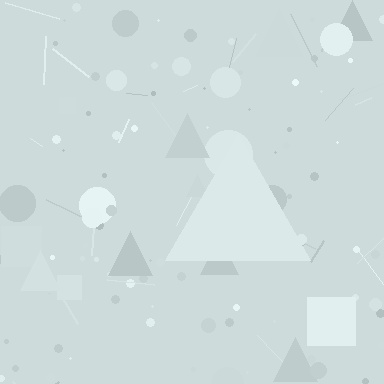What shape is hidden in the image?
A triangle is hidden in the image.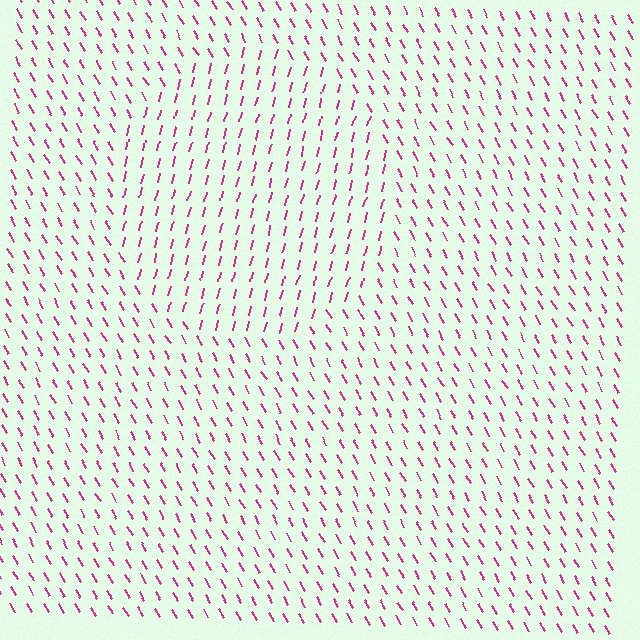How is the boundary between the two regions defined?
The boundary is defined purely by a change in line orientation (approximately 45 degrees difference). All lines are the same color and thickness.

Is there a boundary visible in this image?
Yes, there is a texture boundary formed by a change in line orientation.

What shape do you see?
I see a circle.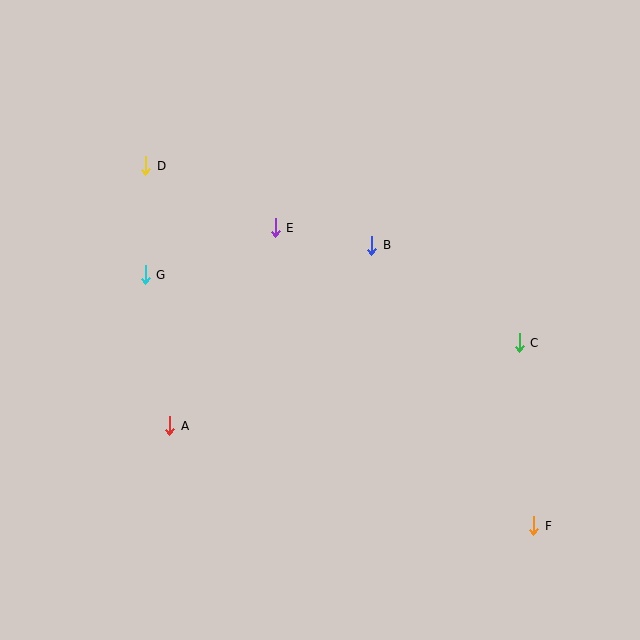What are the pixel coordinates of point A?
Point A is at (170, 426).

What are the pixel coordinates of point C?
Point C is at (519, 343).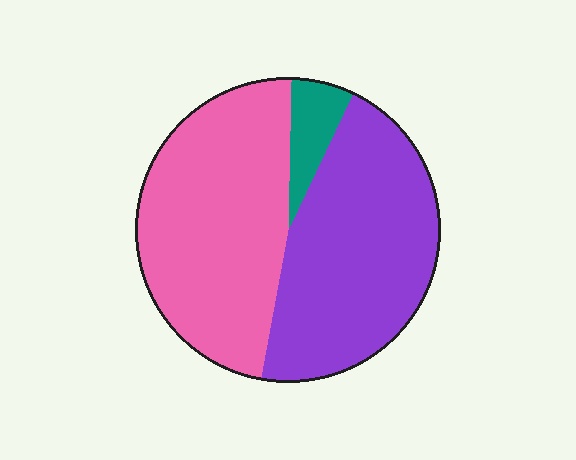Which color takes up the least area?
Teal, at roughly 5%.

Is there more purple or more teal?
Purple.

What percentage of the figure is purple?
Purple covers 46% of the figure.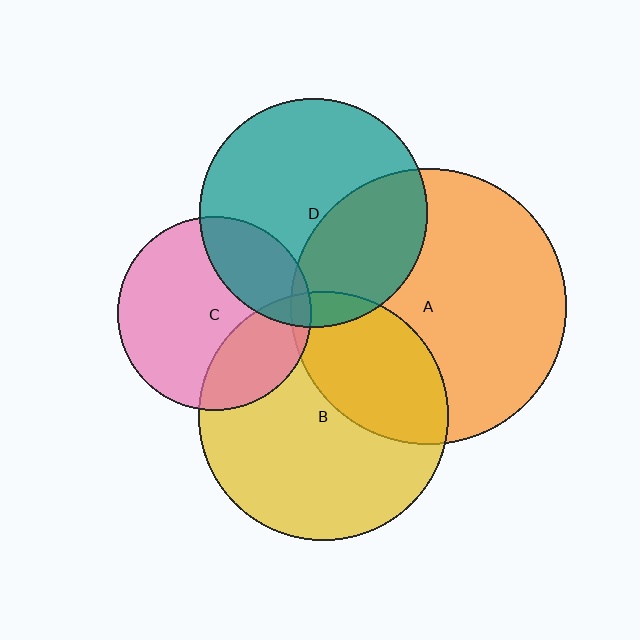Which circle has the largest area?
Circle A (orange).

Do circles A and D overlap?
Yes.